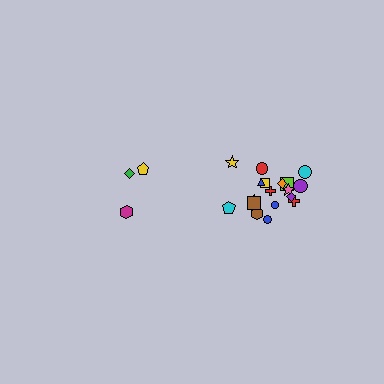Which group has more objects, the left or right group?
The right group.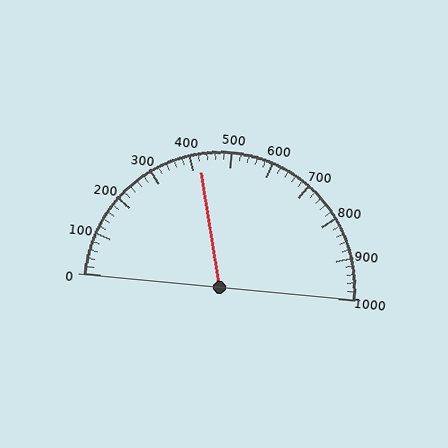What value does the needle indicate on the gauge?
The needle indicates approximately 420.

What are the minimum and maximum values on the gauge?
The gauge ranges from 0 to 1000.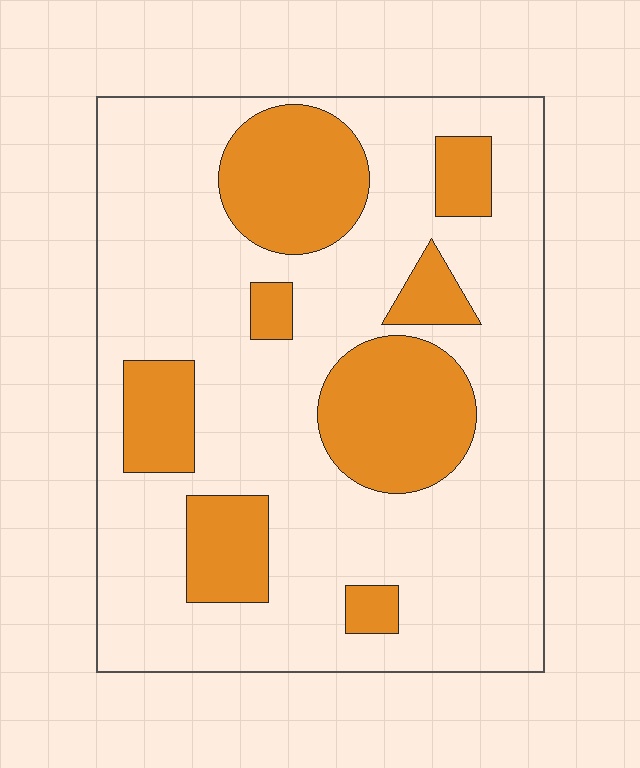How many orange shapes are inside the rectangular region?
8.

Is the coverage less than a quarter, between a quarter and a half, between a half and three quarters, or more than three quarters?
Between a quarter and a half.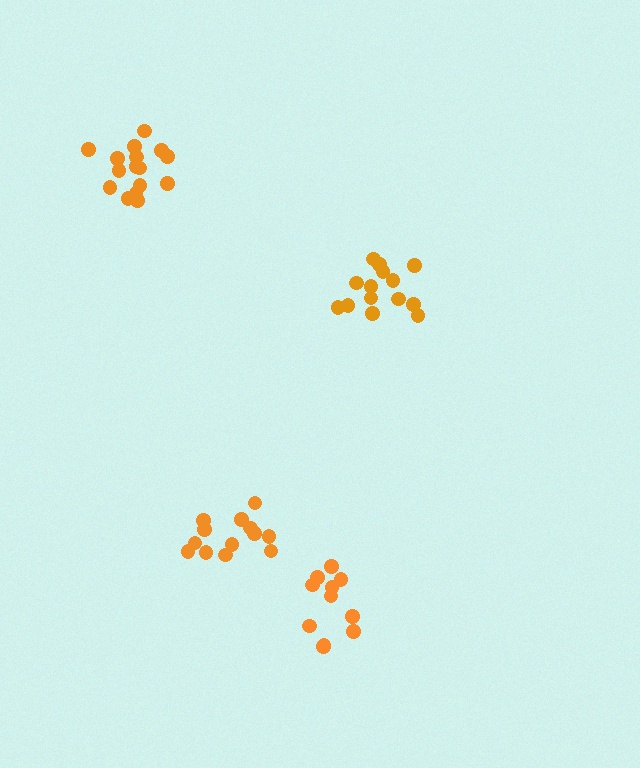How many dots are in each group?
Group 1: 16 dots, Group 2: 14 dots, Group 3: 13 dots, Group 4: 11 dots (54 total).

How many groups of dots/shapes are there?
There are 4 groups.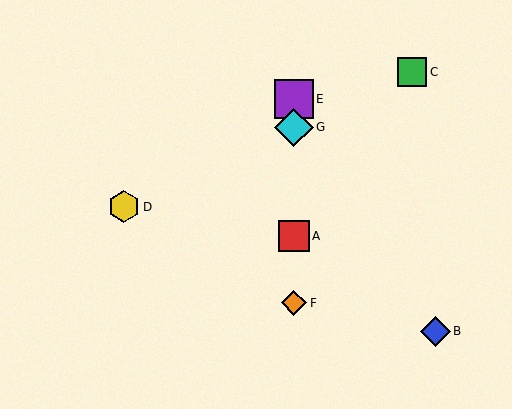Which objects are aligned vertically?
Objects A, E, F, G are aligned vertically.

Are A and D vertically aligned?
No, A is at x≈294 and D is at x≈124.